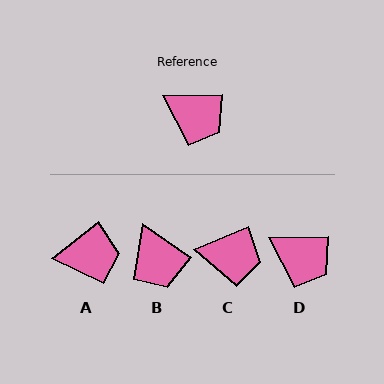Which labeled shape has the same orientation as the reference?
D.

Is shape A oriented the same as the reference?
No, it is off by about 38 degrees.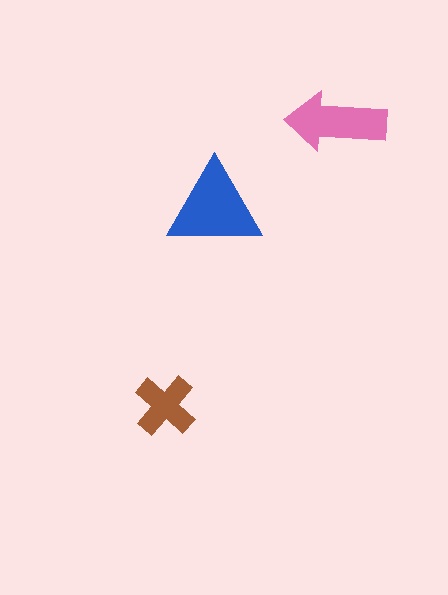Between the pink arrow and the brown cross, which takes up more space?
The pink arrow.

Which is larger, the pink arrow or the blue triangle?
The blue triangle.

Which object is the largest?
The blue triangle.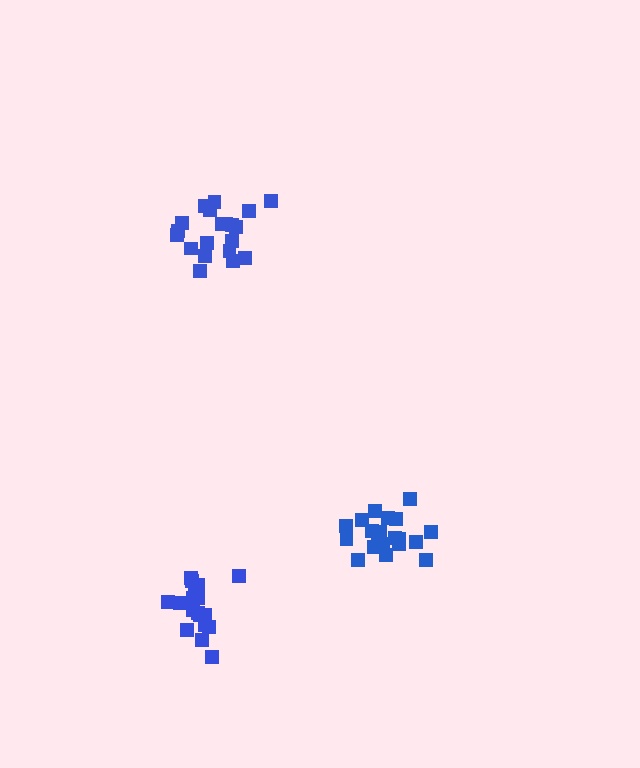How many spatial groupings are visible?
There are 3 spatial groupings.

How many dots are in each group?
Group 1: 20 dots, Group 2: 20 dots, Group 3: 19 dots (59 total).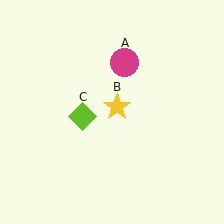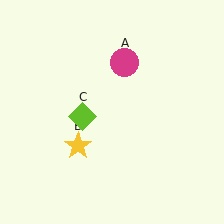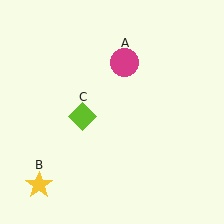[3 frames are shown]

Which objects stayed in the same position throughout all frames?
Magenta circle (object A) and lime diamond (object C) remained stationary.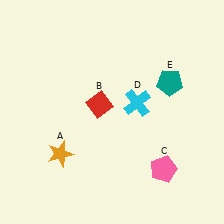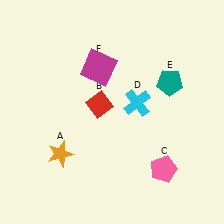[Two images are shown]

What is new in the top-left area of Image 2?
A magenta square (F) was added in the top-left area of Image 2.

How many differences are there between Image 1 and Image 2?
There is 1 difference between the two images.